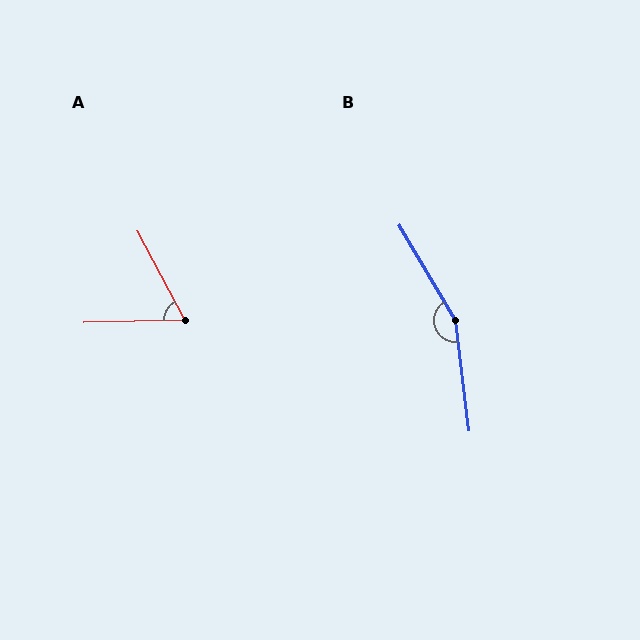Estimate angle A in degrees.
Approximately 63 degrees.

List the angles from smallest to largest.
A (63°), B (156°).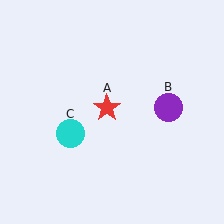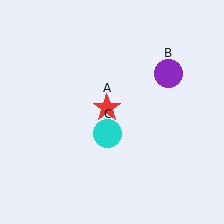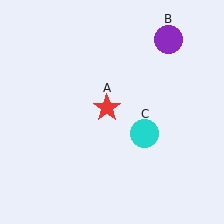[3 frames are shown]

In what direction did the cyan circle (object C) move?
The cyan circle (object C) moved right.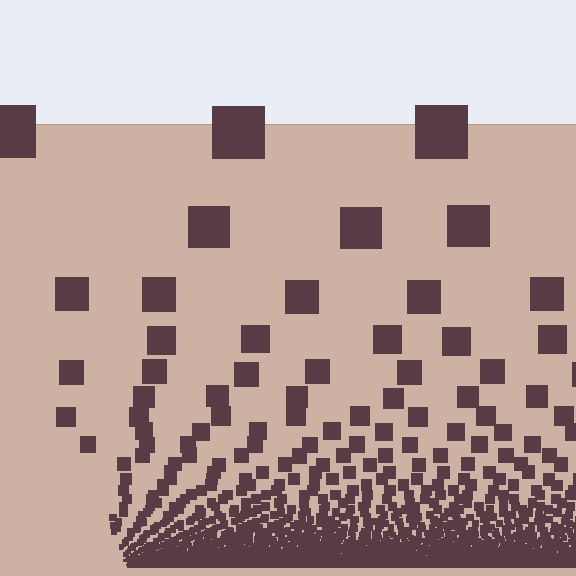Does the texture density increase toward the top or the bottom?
Density increases toward the bottom.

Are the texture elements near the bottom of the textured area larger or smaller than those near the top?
Smaller. The gradient is inverted — elements near the bottom are smaller and denser.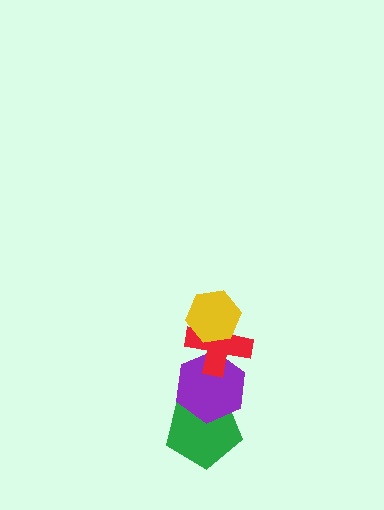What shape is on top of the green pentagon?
The purple hexagon is on top of the green pentagon.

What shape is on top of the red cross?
The yellow hexagon is on top of the red cross.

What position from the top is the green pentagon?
The green pentagon is 4th from the top.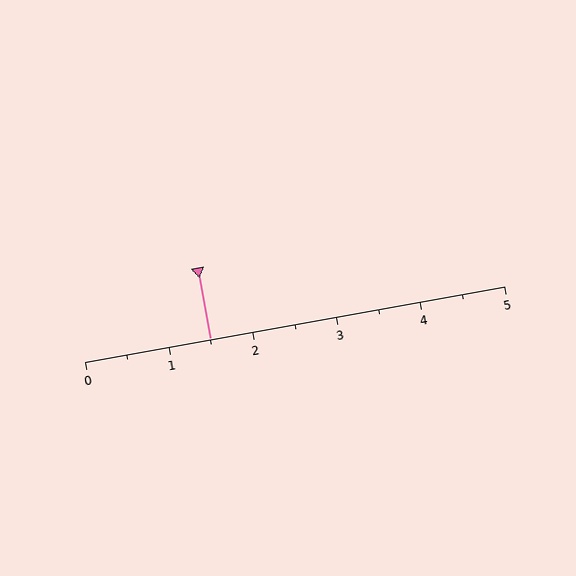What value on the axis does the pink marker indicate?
The marker indicates approximately 1.5.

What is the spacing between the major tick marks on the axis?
The major ticks are spaced 1 apart.